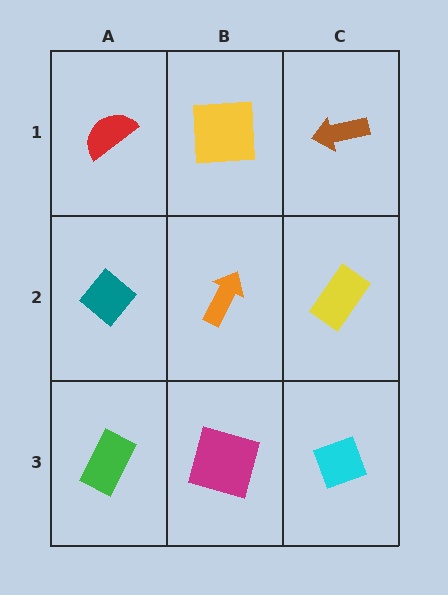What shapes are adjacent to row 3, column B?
An orange arrow (row 2, column B), a green rectangle (row 3, column A), a cyan diamond (row 3, column C).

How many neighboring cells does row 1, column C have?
2.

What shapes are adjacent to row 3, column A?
A teal diamond (row 2, column A), a magenta square (row 3, column B).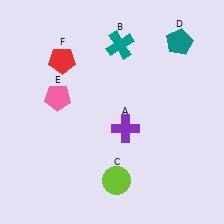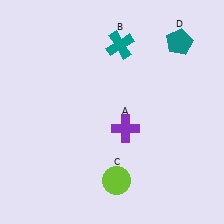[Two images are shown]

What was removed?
The pink pentagon (E), the red pentagon (F) were removed in Image 2.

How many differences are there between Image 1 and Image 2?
There are 2 differences between the two images.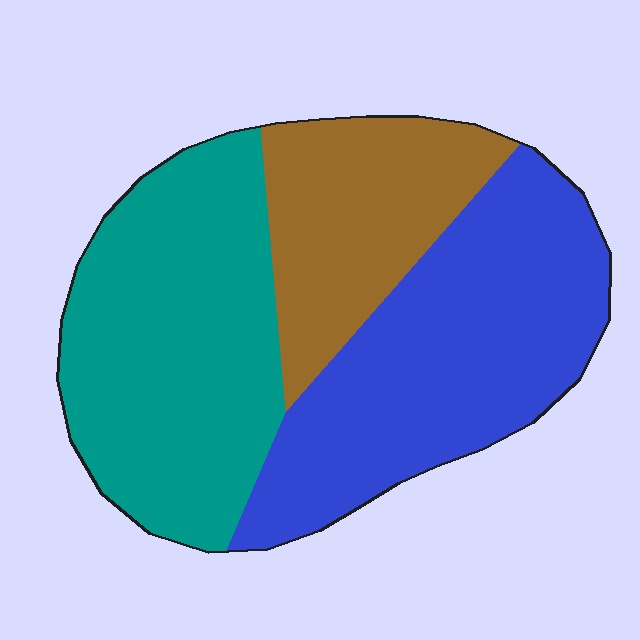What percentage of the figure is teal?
Teal takes up between a quarter and a half of the figure.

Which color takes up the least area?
Brown, at roughly 20%.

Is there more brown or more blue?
Blue.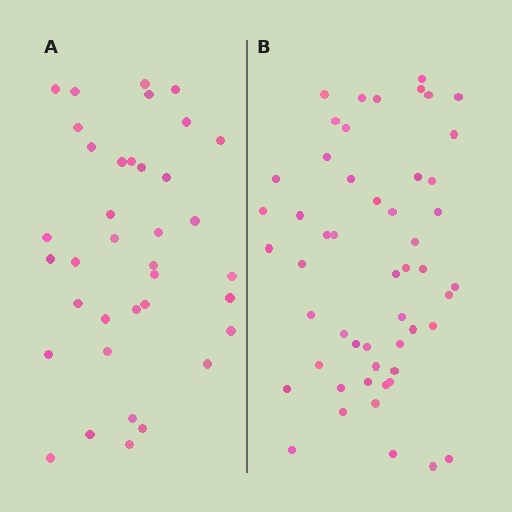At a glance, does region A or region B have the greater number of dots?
Region B (the right region) has more dots.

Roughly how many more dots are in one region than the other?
Region B has approximately 15 more dots than region A.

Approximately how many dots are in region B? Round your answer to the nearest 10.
About 50 dots. (The exact count is 52, which rounds to 50.)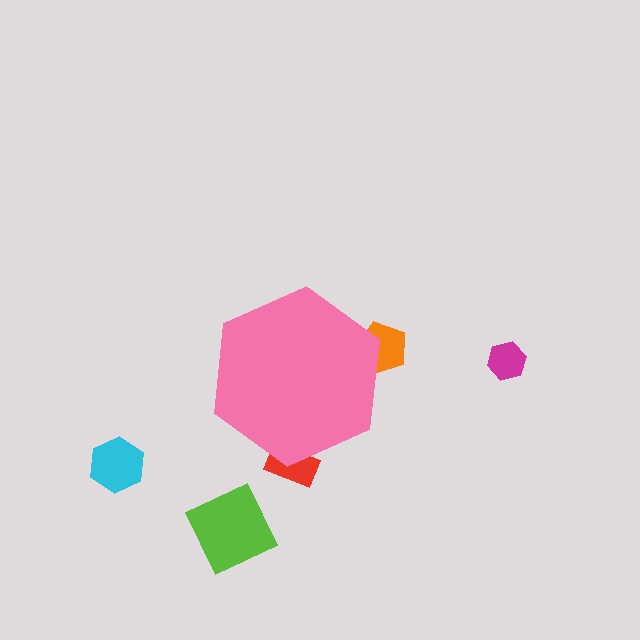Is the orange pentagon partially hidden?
Yes, the orange pentagon is partially hidden behind the pink hexagon.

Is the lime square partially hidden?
No, the lime square is fully visible.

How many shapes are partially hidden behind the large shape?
2 shapes are partially hidden.